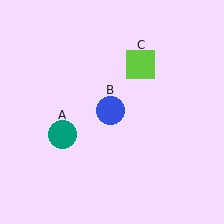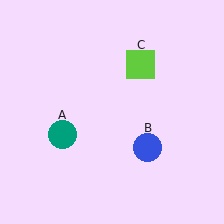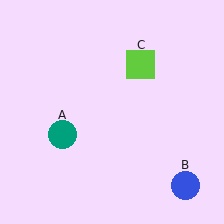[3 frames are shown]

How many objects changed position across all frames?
1 object changed position: blue circle (object B).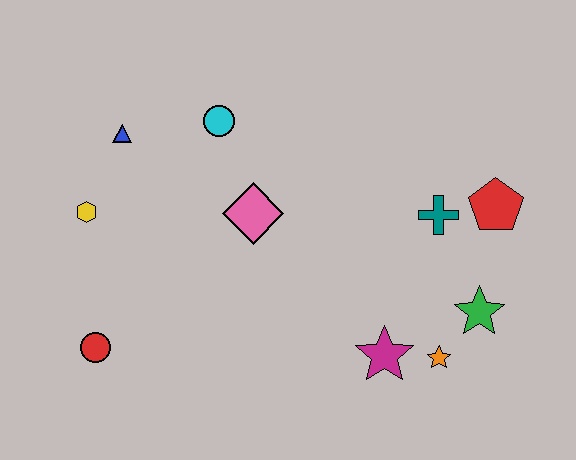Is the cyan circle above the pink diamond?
Yes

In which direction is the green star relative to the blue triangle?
The green star is to the right of the blue triangle.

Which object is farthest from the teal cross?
The red circle is farthest from the teal cross.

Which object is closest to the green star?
The orange star is closest to the green star.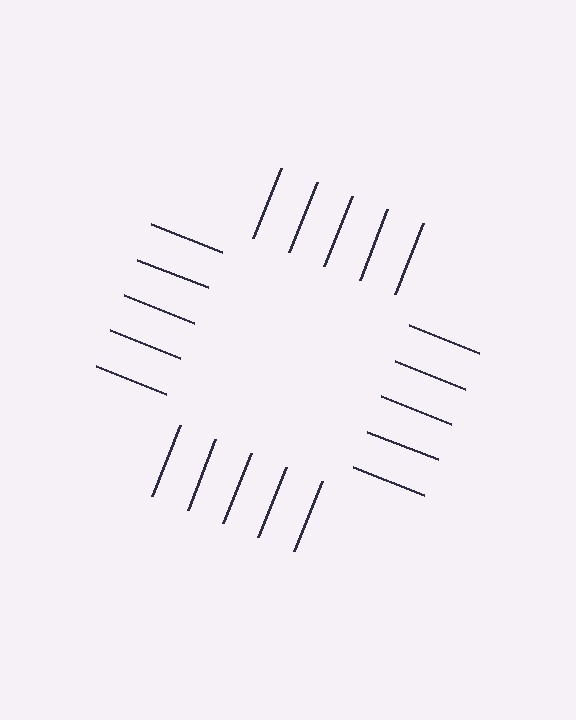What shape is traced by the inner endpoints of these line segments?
An illusory square — the line segments terminate on its edges but no continuous stroke is drawn.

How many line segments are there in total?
20 — 5 along each of the 4 edges.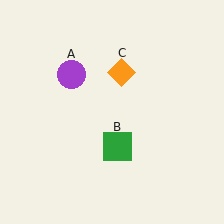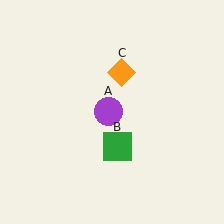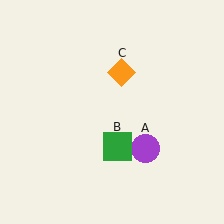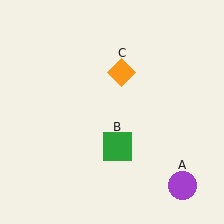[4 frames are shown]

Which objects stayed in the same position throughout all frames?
Green square (object B) and orange diamond (object C) remained stationary.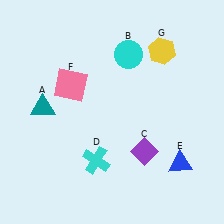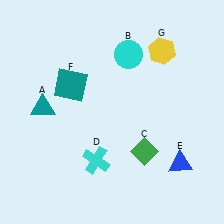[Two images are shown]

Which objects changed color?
C changed from purple to green. F changed from pink to teal.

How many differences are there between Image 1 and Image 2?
There are 2 differences between the two images.